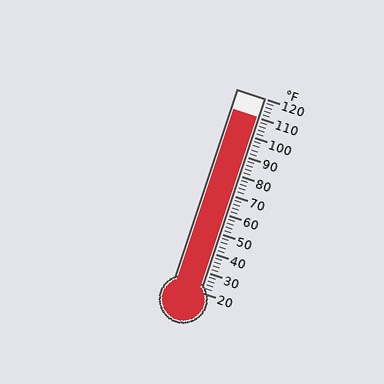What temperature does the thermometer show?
The thermometer shows approximately 110°F.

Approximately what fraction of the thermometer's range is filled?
The thermometer is filled to approximately 90% of its range.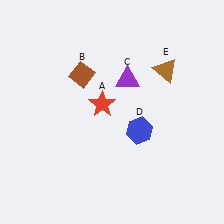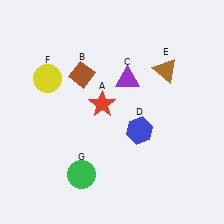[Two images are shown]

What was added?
A yellow circle (F), a green circle (G) were added in Image 2.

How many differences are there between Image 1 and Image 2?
There are 2 differences between the two images.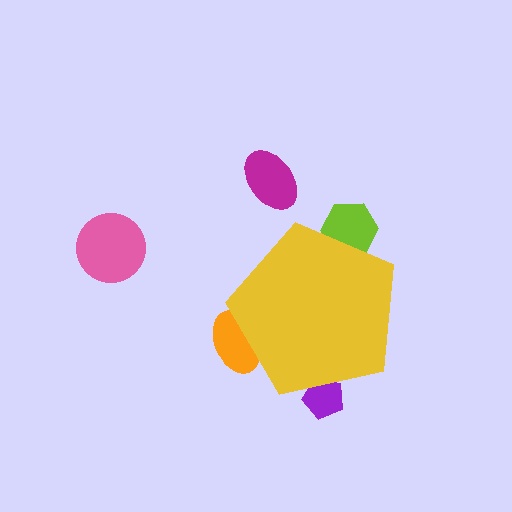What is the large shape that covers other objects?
A yellow pentagon.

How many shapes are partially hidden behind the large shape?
3 shapes are partially hidden.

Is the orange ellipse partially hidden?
Yes, the orange ellipse is partially hidden behind the yellow pentagon.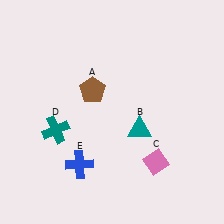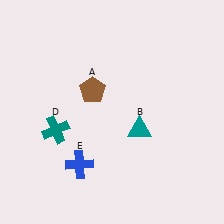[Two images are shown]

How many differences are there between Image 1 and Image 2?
There is 1 difference between the two images.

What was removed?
The pink diamond (C) was removed in Image 2.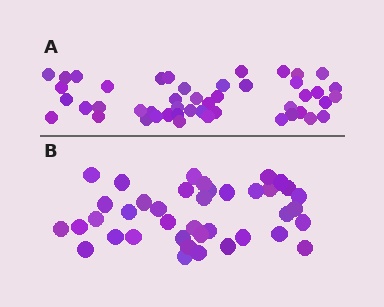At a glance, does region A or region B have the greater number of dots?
Region A (the top region) has more dots.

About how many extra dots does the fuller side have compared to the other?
Region A has roughly 8 or so more dots than region B.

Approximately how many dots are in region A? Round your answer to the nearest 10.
About 50 dots. (The exact count is 47, which rounds to 50.)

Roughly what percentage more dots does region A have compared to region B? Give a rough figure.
About 20% more.